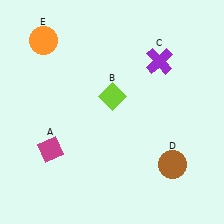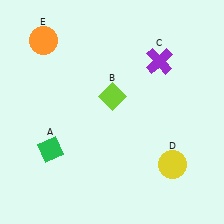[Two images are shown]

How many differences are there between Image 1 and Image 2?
There are 2 differences between the two images.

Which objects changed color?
A changed from magenta to green. D changed from brown to yellow.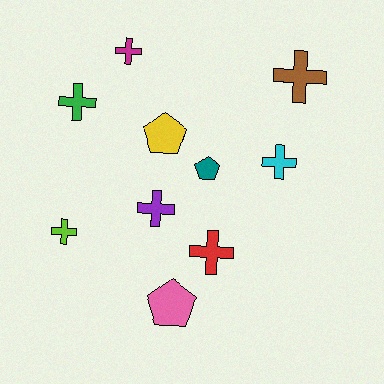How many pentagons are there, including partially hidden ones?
There are 3 pentagons.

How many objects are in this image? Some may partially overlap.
There are 10 objects.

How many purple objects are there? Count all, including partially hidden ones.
There is 1 purple object.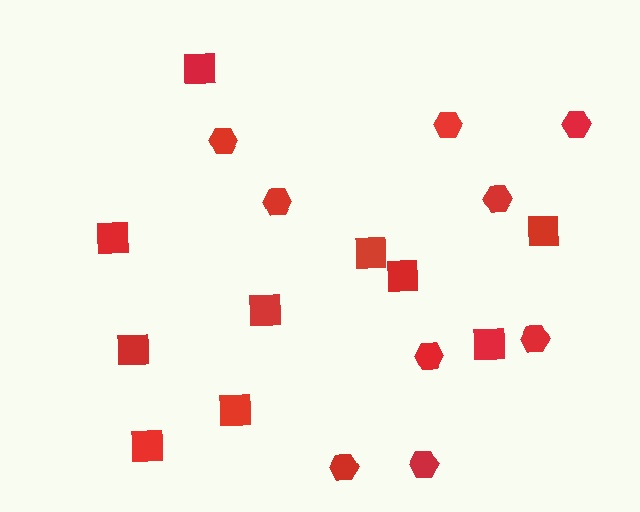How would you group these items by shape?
There are 2 groups: one group of squares (10) and one group of hexagons (9).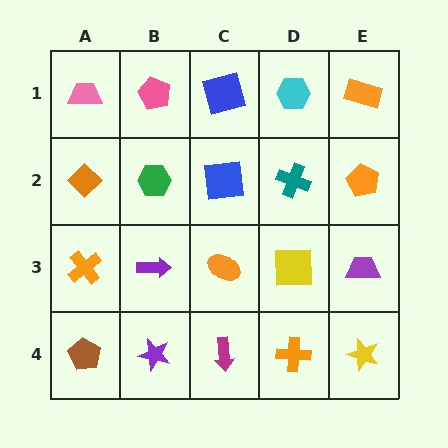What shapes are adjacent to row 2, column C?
A blue square (row 1, column C), an orange ellipse (row 3, column C), a green hexagon (row 2, column B), a teal cross (row 2, column D).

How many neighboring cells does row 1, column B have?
3.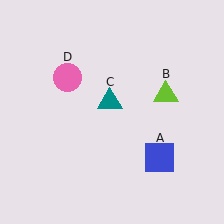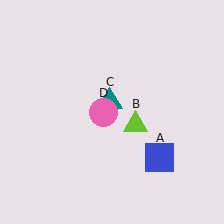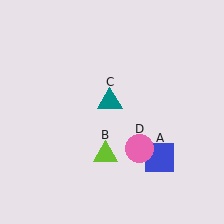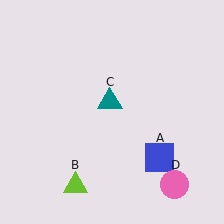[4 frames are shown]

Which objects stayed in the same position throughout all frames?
Blue square (object A) and teal triangle (object C) remained stationary.